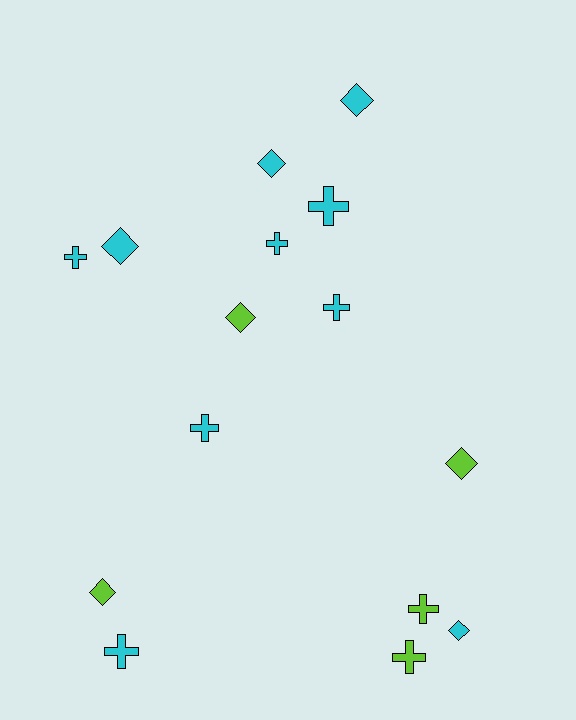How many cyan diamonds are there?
There are 4 cyan diamonds.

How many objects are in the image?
There are 15 objects.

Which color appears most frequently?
Cyan, with 10 objects.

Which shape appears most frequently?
Cross, with 8 objects.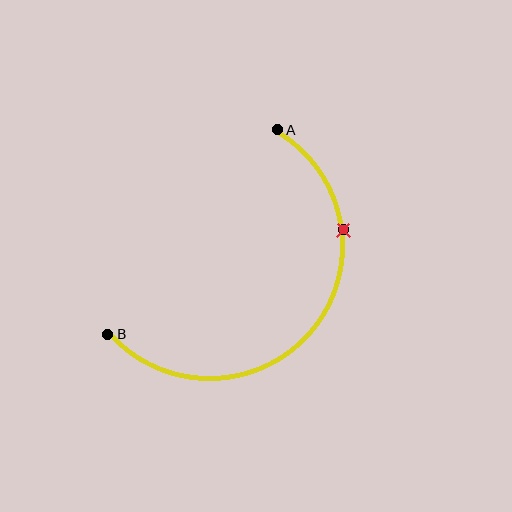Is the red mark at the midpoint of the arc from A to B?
No. The red mark lies on the arc but is closer to endpoint A. The arc midpoint would be at the point on the curve equidistant along the arc from both A and B.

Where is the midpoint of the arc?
The arc midpoint is the point on the curve farthest from the straight line joining A and B. It sits below and to the right of that line.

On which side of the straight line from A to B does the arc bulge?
The arc bulges below and to the right of the straight line connecting A and B.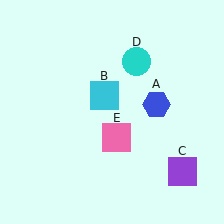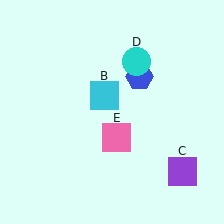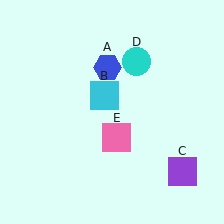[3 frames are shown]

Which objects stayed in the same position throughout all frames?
Cyan square (object B) and purple square (object C) and cyan circle (object D) and pink square (object E) remained stationary.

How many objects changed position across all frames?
1 object changed position: blue hexagon (object A).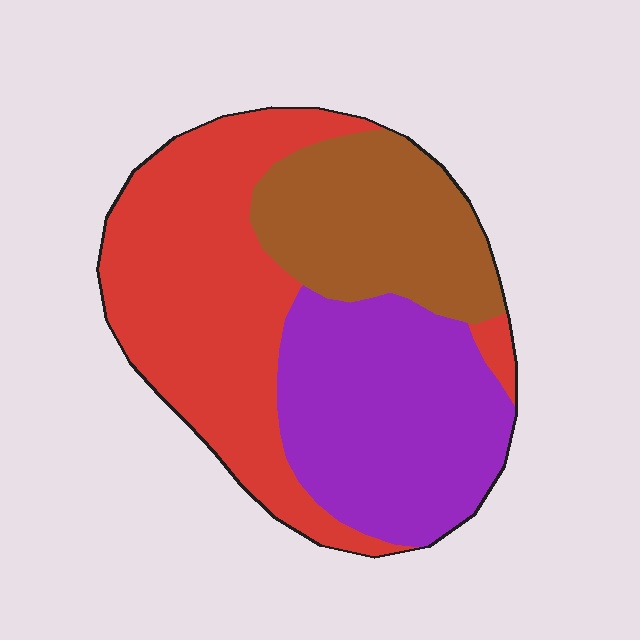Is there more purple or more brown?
Purple.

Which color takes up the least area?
Brown, at roughly 25%.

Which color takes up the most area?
Red, at roughly 40%.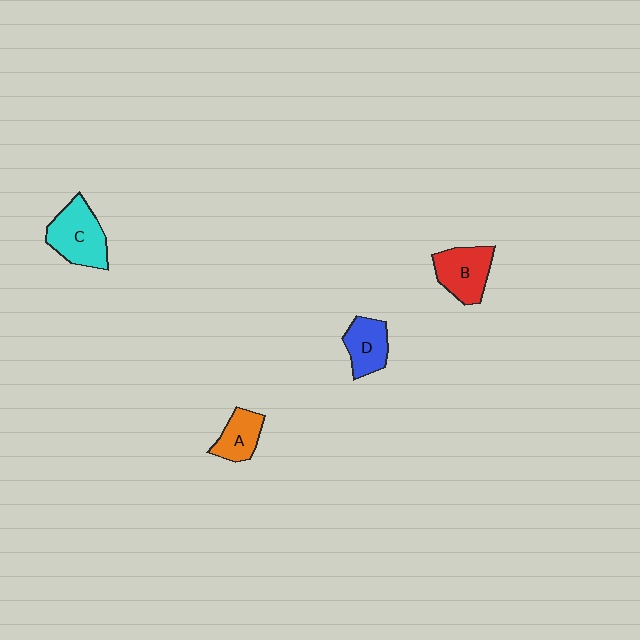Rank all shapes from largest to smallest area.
From largest to smallest: C (cyan), B (red), D (blue), A (orange).